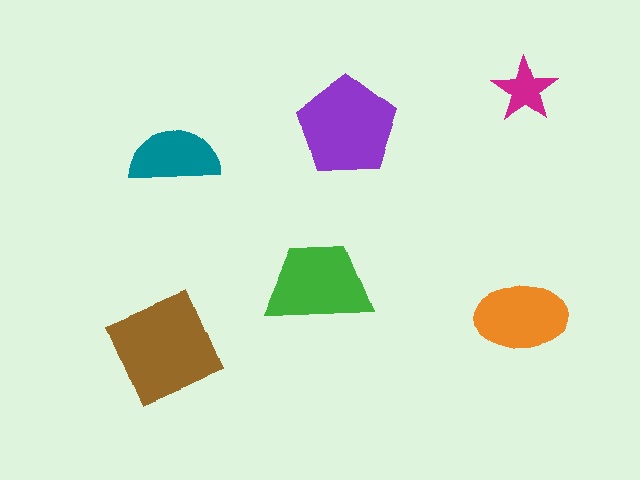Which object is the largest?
The brown square.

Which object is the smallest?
The magenta star.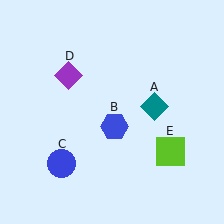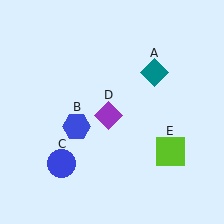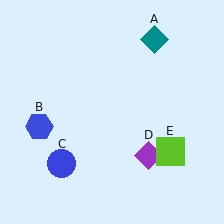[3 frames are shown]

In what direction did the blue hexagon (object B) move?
The blue hexagon (object B) moved left.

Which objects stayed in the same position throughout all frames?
Blue circle (object C) and lime square (object E) remained stationary.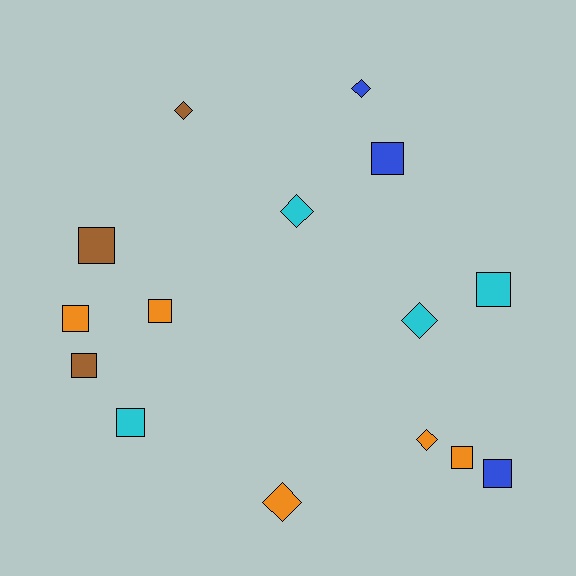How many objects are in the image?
There are 15 objects.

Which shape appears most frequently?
Square, with 9 objects.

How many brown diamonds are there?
There is 1 brown diamond.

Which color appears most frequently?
Orange, with 5 objects.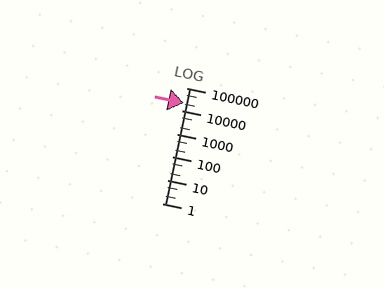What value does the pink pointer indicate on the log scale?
The pointer indicates approximately 21000.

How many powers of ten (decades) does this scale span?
The scale spans 5 decades, from 1 to 100000.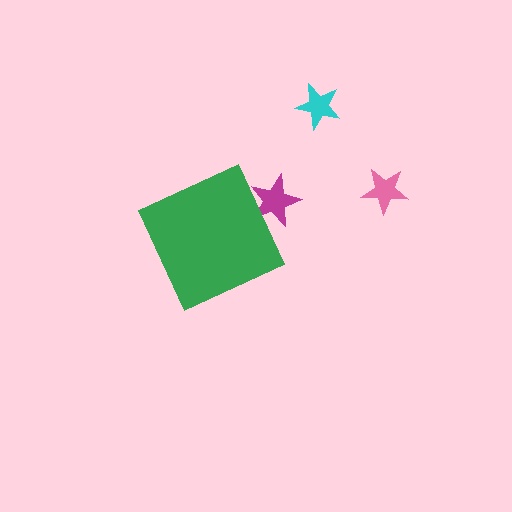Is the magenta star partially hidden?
Yes, the magenta star is partially hidden behind the green diamond.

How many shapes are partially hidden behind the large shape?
1 shape is partially hidden.